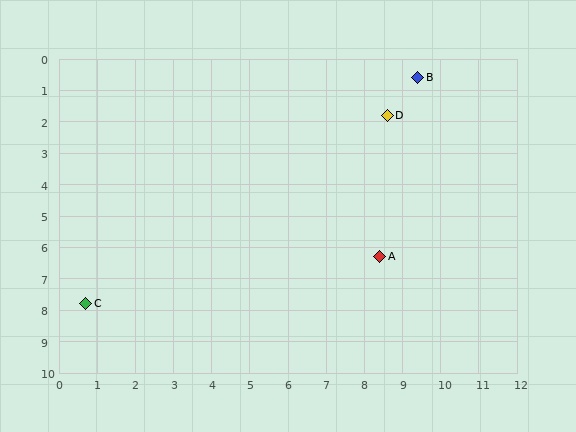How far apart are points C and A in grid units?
Points C and A are about 7.8 grid units apart.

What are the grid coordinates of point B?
Point B is at approximately (9.4, 0.6).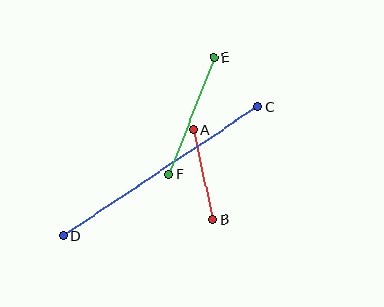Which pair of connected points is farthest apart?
Points C and D are farthest apart.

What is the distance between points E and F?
The distance is approximately 126 pixels.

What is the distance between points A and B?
The distance is approximately 92 pixels.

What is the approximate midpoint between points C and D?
The midpoint is at approximately (161, 171) pixels.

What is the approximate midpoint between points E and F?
The midpoint is at approximately (191, 116) pixels.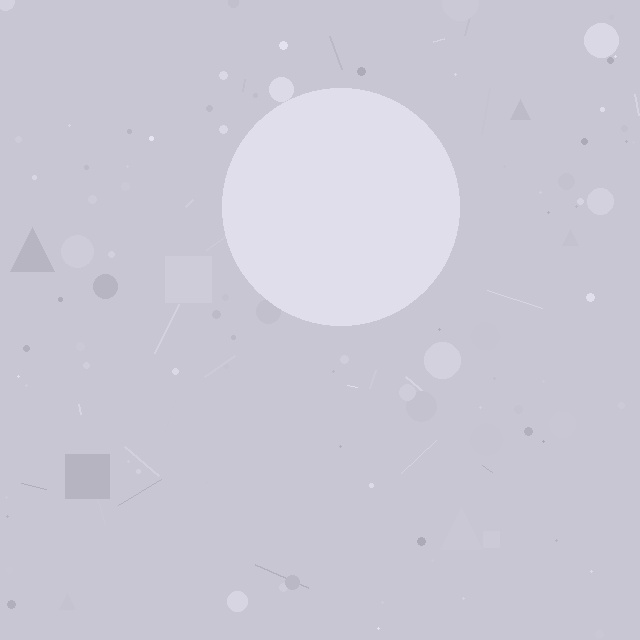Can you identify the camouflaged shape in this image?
The camouflaged shape is a circle.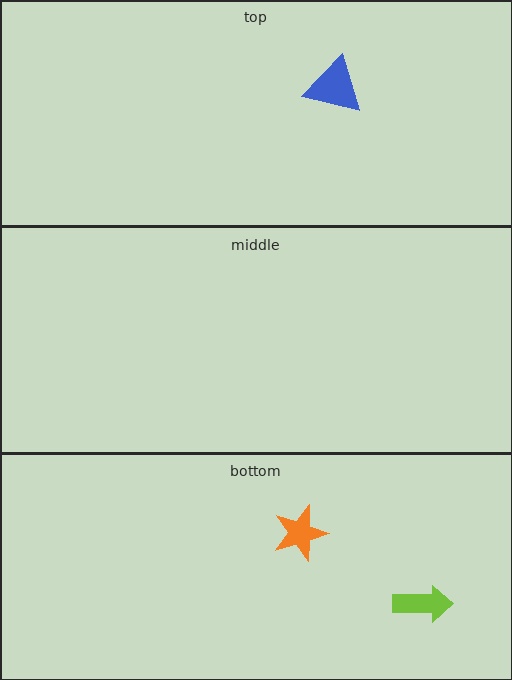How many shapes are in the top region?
1.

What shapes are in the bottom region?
The orange star, the lime arrow.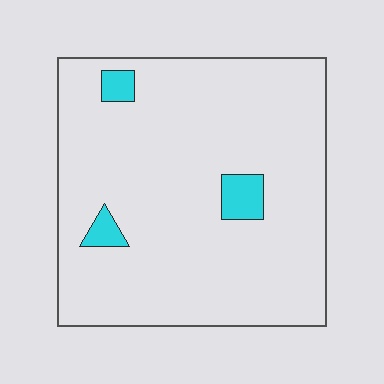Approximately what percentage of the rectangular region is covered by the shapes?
Approximately 5%.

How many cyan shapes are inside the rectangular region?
3.